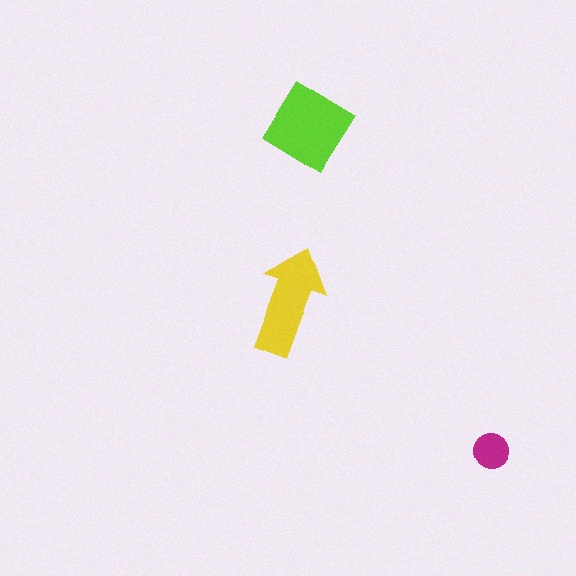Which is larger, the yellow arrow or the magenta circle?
The yellow arrow.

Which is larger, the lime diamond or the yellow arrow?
The lime diamond.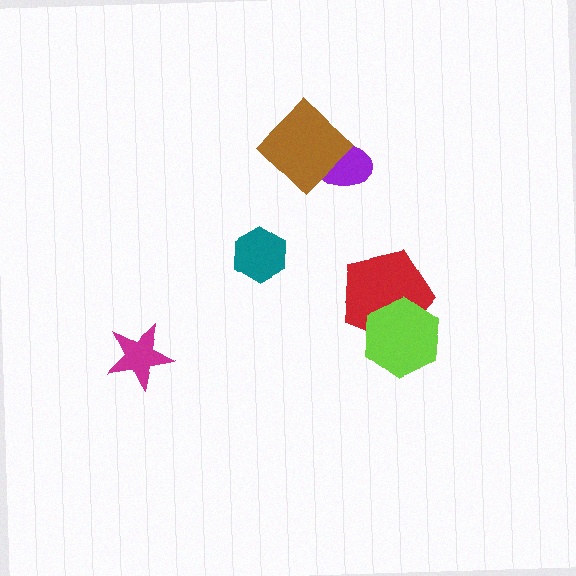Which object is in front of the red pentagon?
The lime hexagon is in front of the red pentagon.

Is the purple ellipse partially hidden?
Yes, it is partially covered by another shape.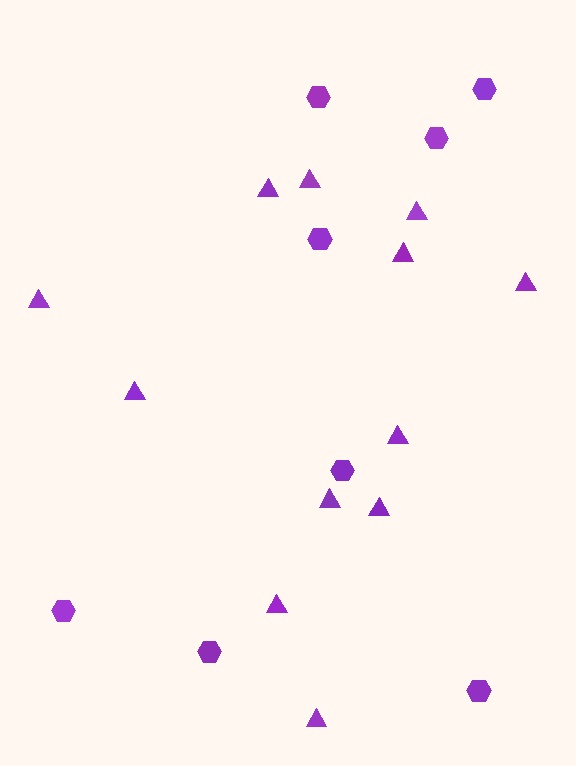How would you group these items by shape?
There are 2 groups: one group of hexagons (8) and one group of triangles (12).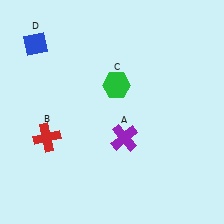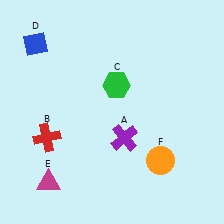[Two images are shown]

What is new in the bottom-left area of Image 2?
A magenta triangle (E) was added in the bottom-left area of Image 2.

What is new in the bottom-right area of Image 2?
An orange circle (F) was added in the bottom-right area of Image 2.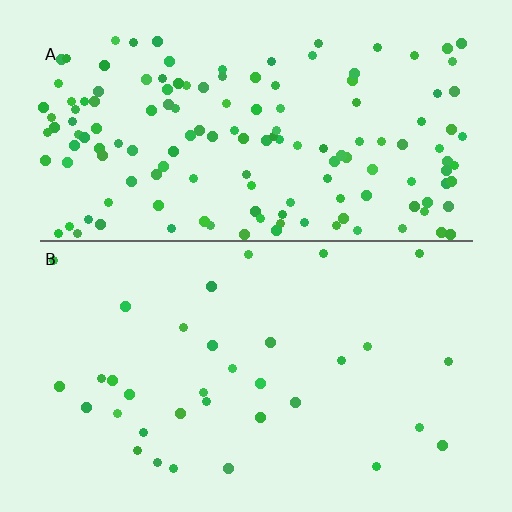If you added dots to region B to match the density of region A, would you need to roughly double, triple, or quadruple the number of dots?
Approximately quadruple.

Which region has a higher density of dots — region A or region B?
A (the top).